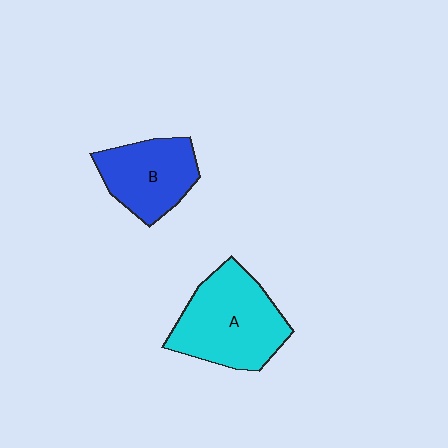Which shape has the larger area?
Shape A (cyan).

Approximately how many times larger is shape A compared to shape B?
Approximately 1.4 times.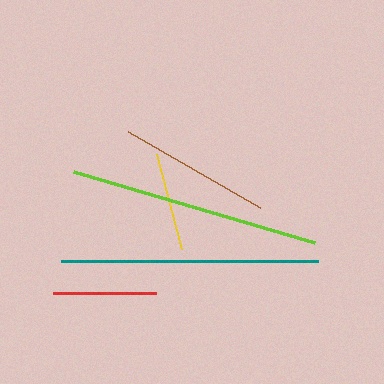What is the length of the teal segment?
The teal segment is approximately 257 pixels long.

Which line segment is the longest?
The teal line is the longest at approximately 257 pixels.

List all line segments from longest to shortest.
From longest to shortest: teal, lime, brown, red, yellow.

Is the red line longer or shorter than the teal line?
The teal line is longer than the red line.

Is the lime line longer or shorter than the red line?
The lime line is longer than the red line.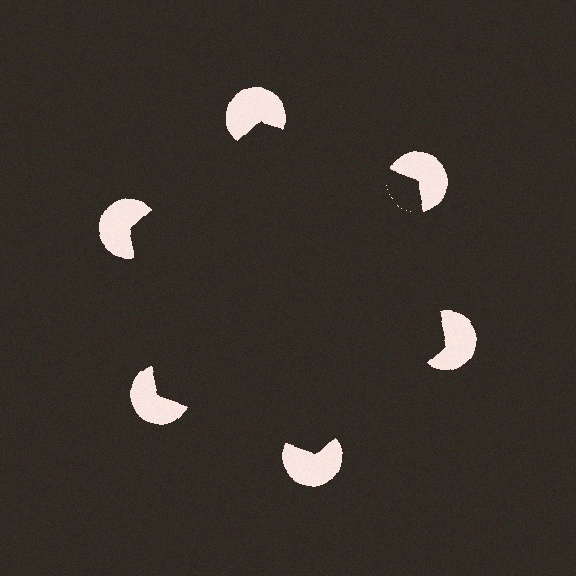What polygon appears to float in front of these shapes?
An illusory hexagon — its edges are inferred from the aligned wedge cuts in the pac-man discs, not physically drawn.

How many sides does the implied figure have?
6 sides.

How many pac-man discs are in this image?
There are 6 — one at each vertex of the illusory hexagon.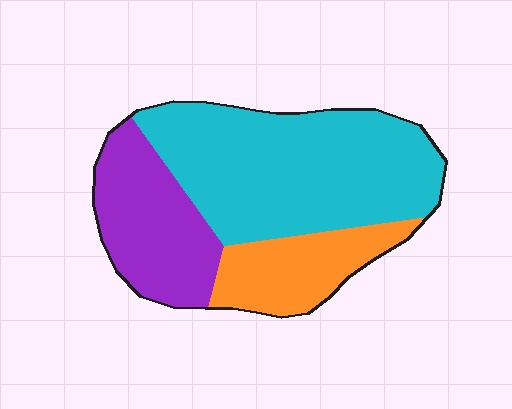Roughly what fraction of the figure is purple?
Purple covers 26% of the figure.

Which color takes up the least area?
Orange, at roughly 20%.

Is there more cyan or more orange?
Cyan.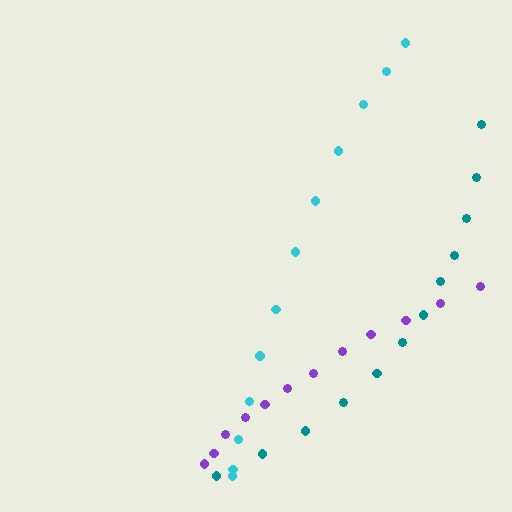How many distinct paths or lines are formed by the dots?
There are 3 distinct paths.